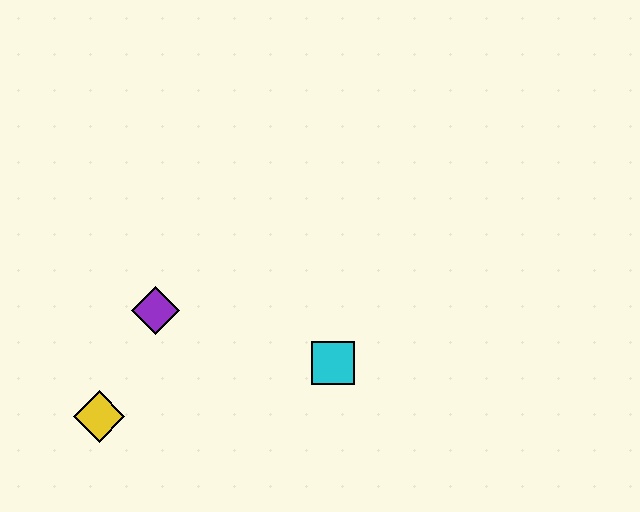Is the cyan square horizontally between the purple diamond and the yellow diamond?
No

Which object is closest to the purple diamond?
The yellow diamond is closest to the purple diamond.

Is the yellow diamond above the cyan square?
No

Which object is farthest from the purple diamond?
The cyan square is farthest from the purple diamond.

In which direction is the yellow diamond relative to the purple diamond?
The yellow diamond is below the purple diamond.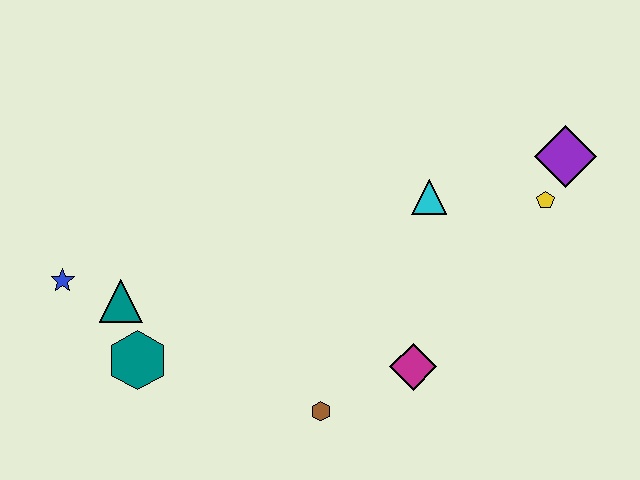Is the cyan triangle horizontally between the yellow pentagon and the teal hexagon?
Yes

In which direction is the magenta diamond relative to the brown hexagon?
The magenta diamond is to the right of the brown hexagon.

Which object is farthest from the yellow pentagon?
The blue star is farthest from the yellow pentagon.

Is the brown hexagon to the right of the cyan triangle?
No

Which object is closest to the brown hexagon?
The magenta diamond is closest to the brown hexagon.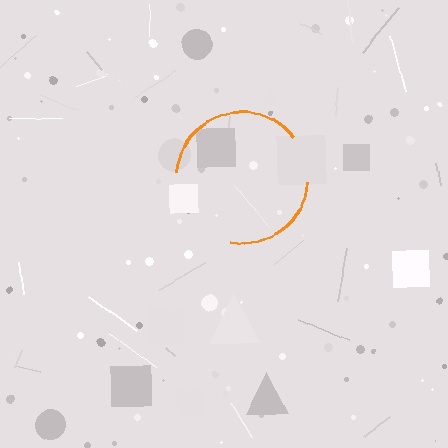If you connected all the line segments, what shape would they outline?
They would outline a circle.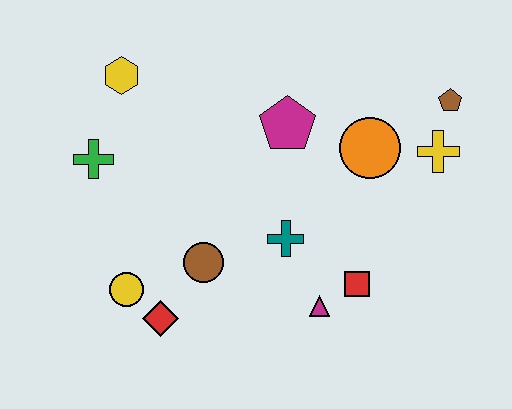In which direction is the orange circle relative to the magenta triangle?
The orange circle is above the magenta triangle.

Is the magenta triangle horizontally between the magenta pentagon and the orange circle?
Yes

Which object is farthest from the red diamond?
The brown pentagon is farthest from the red diamond.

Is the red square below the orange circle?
Yes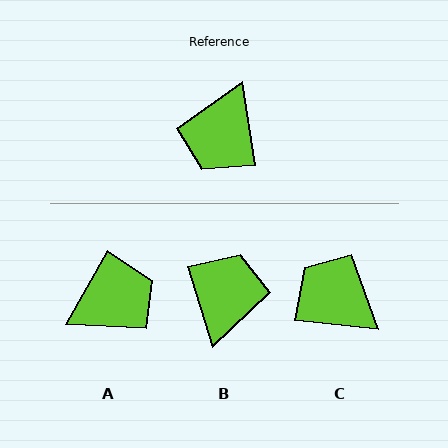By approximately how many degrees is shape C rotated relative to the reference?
Approximately 105 degrees clockwise.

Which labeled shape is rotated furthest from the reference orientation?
B, about 172 degrees away.